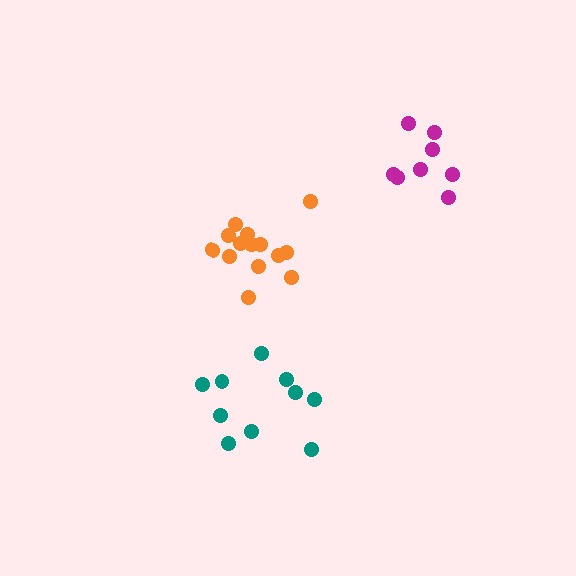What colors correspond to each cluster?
The clusters are colored: teal, orange, magenta.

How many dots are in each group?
Group 1: 10 dots, Group 2: 14 dots, Group 3: 8 dots (32 total).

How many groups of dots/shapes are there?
There are 3 groups.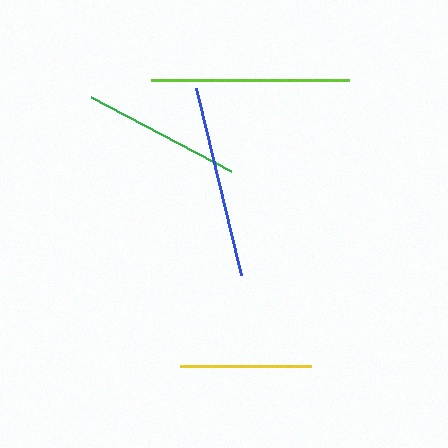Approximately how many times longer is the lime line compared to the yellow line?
The lime line is approximately 1.5 times the length of the yellow line.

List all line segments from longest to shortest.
From longest to shortest: lime, blue, green, yellow.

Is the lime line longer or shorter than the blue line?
The lime line is longer than the blue line.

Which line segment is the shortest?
The yellow line is the shortest at approximately 131 pixels.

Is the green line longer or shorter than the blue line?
The blue line is longer than the green line.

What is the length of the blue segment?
The blue segment is approximately 192 pixels long.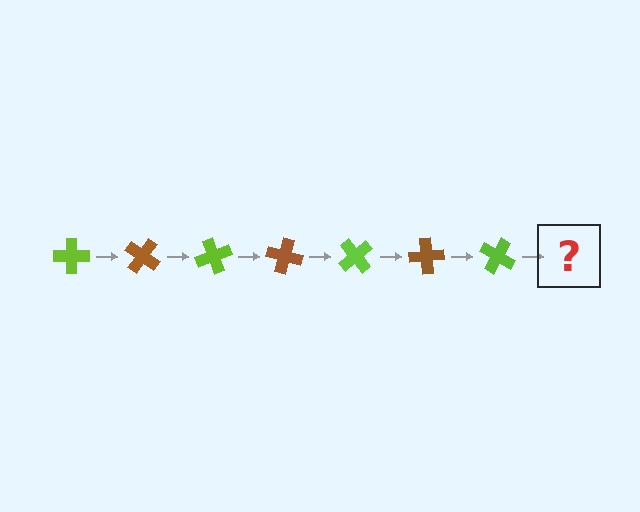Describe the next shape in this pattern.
It should be a brown cross, rotated 245 degrees from the start.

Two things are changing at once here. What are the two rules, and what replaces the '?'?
The two rules are that it rotates 35 degrees each step and the color cycles through lime and brown. The '?' should be a brown cross, rotated 245 degrees from the start.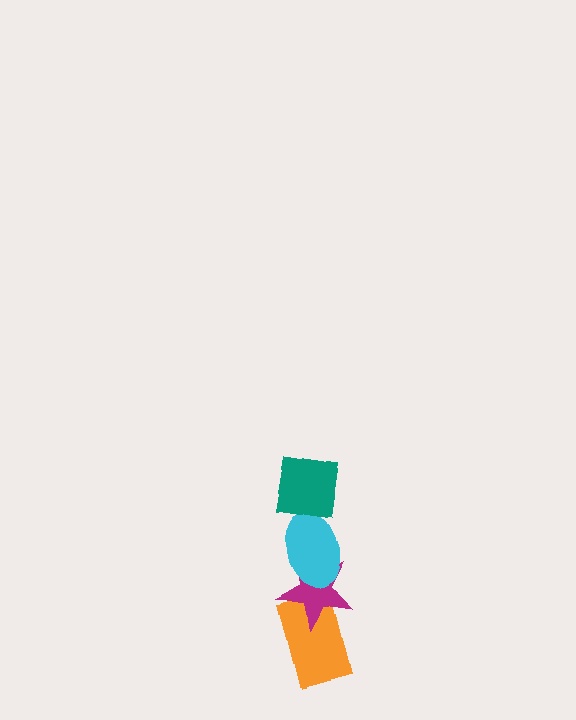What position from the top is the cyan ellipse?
The cyan ellipse is 2nd from the top.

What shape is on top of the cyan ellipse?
The teal square is on top of the cyan ellipse.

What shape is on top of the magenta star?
The cyan ellipse is on top of the magenta star.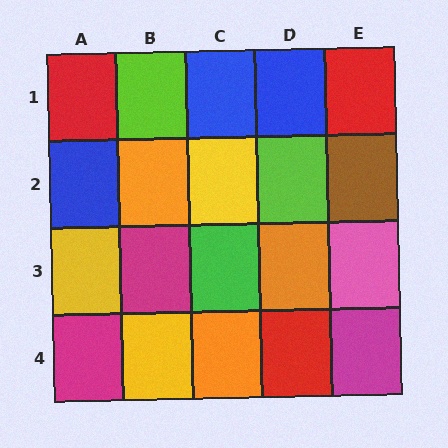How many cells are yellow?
3 cells are yellow.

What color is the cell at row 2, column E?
Brown.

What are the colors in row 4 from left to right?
Magenta, yellow, orange, red, magenta.